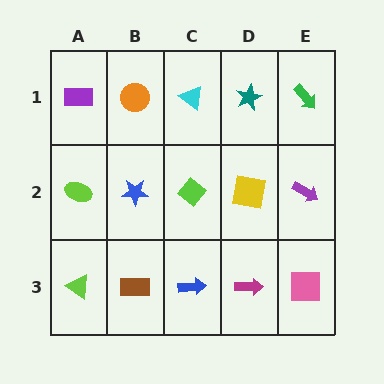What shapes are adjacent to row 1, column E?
A purple arrow (row 2, column E), a teal star (row 1, column D).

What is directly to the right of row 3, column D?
A pink square.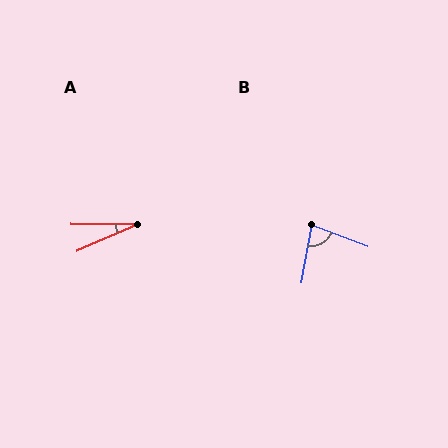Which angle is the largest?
B, at approximately 80 degrees.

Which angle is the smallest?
A, at approximately 23 degrees.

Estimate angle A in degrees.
Approximately 23 degrees.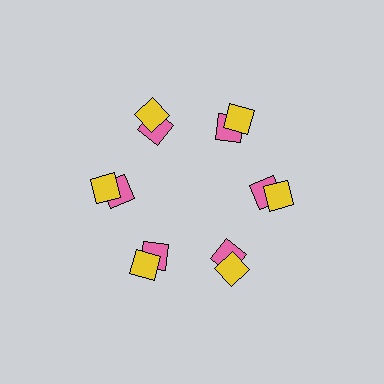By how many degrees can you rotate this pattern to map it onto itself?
The pattern maps onto itself every 60 degrees of rotation.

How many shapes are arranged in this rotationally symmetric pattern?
There are 12 shapes, arranged in 6 groups of 2.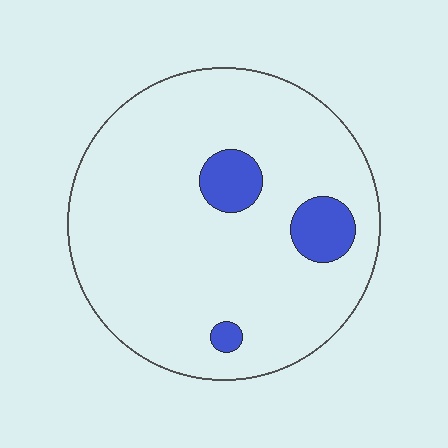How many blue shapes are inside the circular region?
3.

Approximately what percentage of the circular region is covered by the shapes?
Approximately 10%.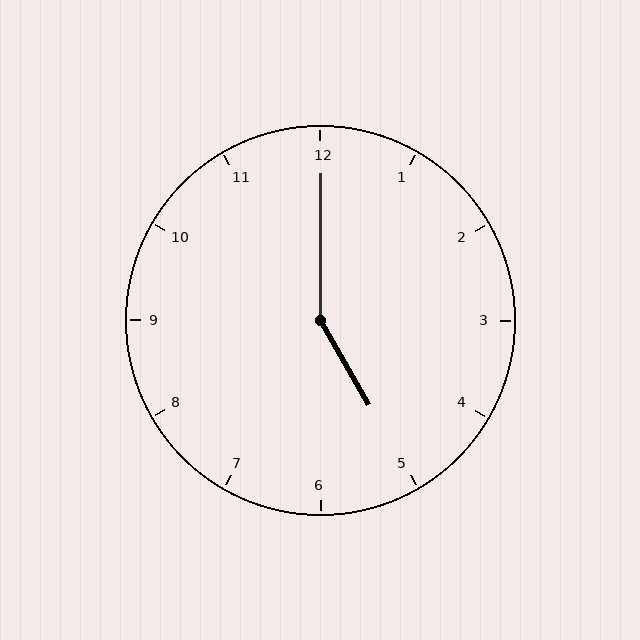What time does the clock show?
5:00.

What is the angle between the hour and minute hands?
Approximately 150 degrees.